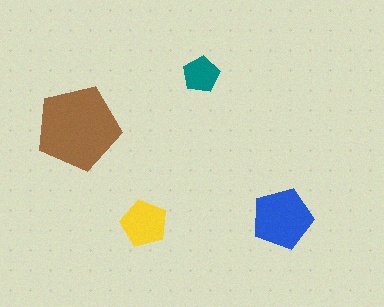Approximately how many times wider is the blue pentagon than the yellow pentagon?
About 1.5 times wider.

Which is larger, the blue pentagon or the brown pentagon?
The brown one.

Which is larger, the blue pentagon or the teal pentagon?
The blue one.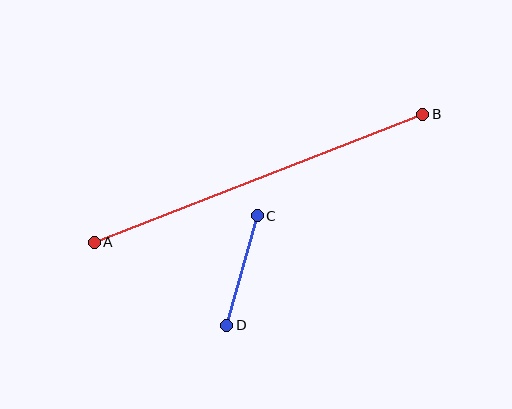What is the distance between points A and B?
The distance is approximately 353 pixels.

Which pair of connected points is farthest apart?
Points A and B are farthest apart.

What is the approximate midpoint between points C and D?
The midpoint is at approximately (242, 271) pixels.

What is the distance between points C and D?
The distance is approximately 114 pixels.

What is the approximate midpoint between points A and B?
The midpoint is at approximately (259, 178) pixels.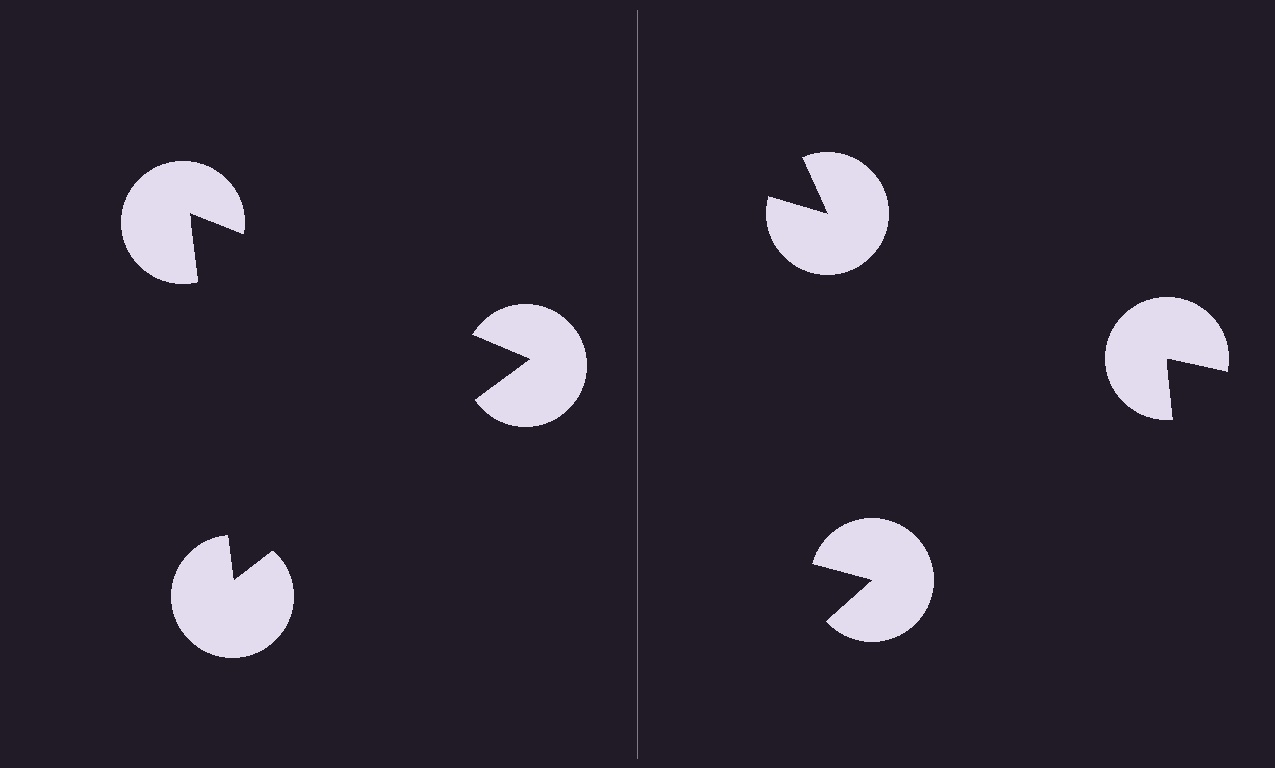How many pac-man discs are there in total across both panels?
6 — 3 on each side.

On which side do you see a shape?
An illusory triangle appears on the left side. On the right side the wedge cuts are rotated, so no coherent shape forms.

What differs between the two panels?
The pac-man discs are positioned identically on both sides; only the wedge orientations differ. On the left they align to a triangle; on the right they are misaligned.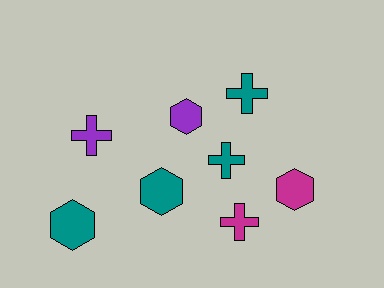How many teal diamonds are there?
There are no teal diamonds.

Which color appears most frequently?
Teal, with 4 objects.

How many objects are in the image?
There are 8 objects.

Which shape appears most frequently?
Hexagon, with 4 objects.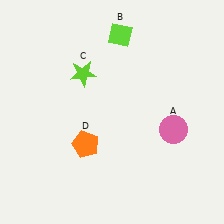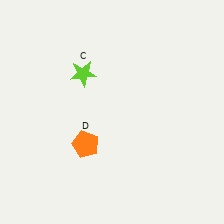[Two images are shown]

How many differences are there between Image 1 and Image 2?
There are 2 differences between the two images.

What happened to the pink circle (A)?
The pink circle (A) was removed in Image 2. It was in the bottom-right area of Image 1.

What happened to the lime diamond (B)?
The lime diamond (B) was removed in Image 2. It was in the top-right area of Image 1.